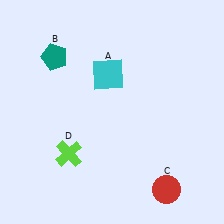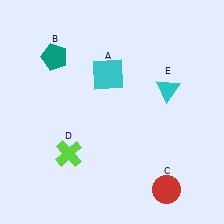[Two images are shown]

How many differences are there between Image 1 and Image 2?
There is 1 difference between the two images.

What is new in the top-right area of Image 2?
A cyan triangle (E) was added in the top-right area of Image 2.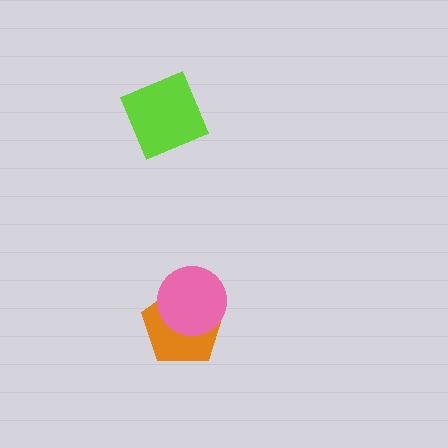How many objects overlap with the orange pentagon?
1 object overlaps with the orange pentagon.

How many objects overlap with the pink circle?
1 object overlaps with the pink circle.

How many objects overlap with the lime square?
0 objects overlap with the lime square.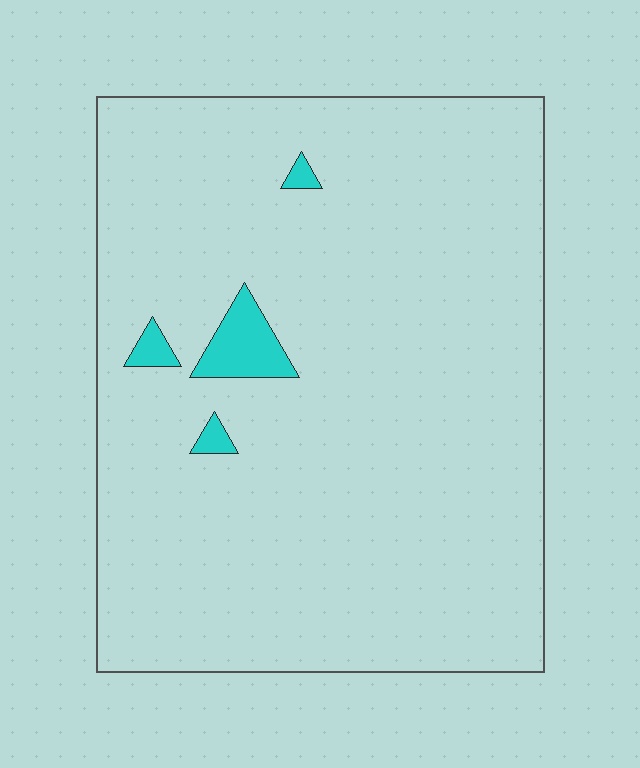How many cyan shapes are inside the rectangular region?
4.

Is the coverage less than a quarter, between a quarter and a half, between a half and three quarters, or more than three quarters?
Less than a quarter.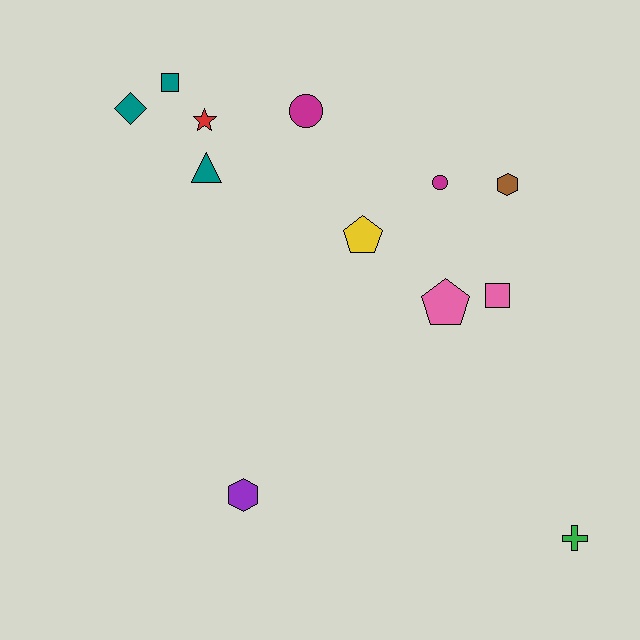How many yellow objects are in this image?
There is 1 yellow object.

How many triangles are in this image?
There is 1 triangle.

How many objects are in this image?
There are 12 objects.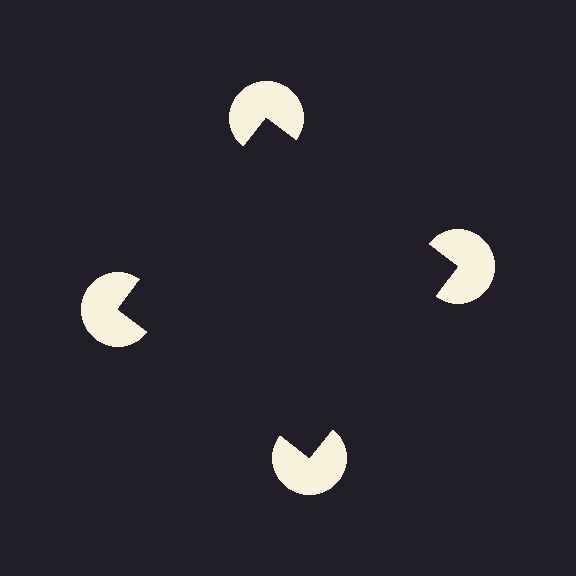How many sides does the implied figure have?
4 sides.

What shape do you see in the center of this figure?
An illusory square — its edges are inferred from the aligned wedge cuts in the pac-man discs, not physically drawn.